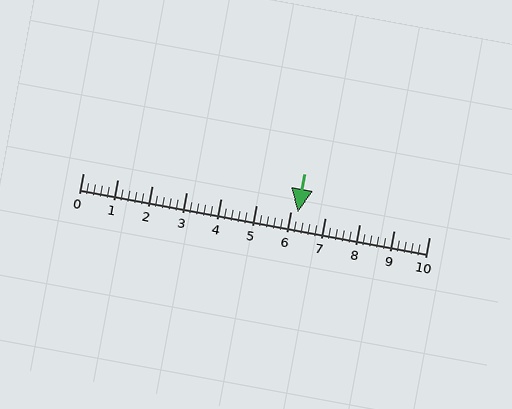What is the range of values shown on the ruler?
The ruler shows values from 0 to 10.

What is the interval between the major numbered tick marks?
The major tick marks are spaced 1 units apart.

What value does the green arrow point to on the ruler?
The green arrow points to approximately 6.2.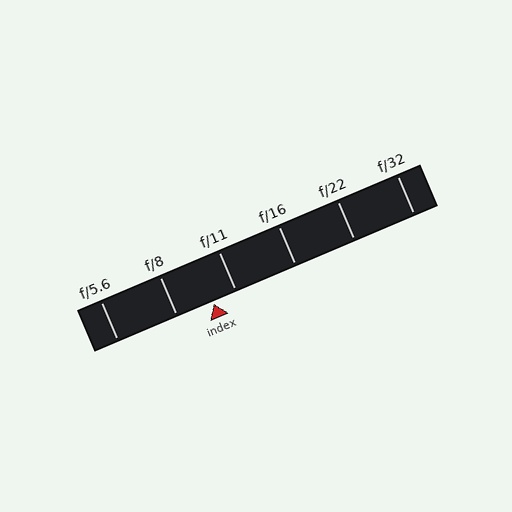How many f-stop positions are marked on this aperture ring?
There are 6 f-stop positions marked.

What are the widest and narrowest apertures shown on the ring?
The widest aperture shown is f/5.6 and the narrowest is f/32.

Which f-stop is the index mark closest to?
The index mark is closest to f/11.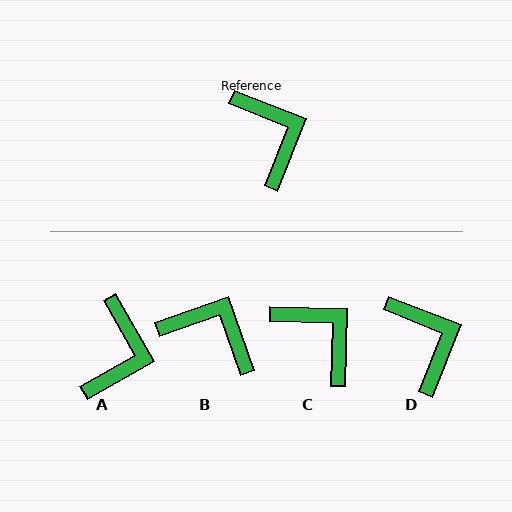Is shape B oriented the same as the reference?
No, it is off by about 41 degrees.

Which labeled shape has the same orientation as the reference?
D.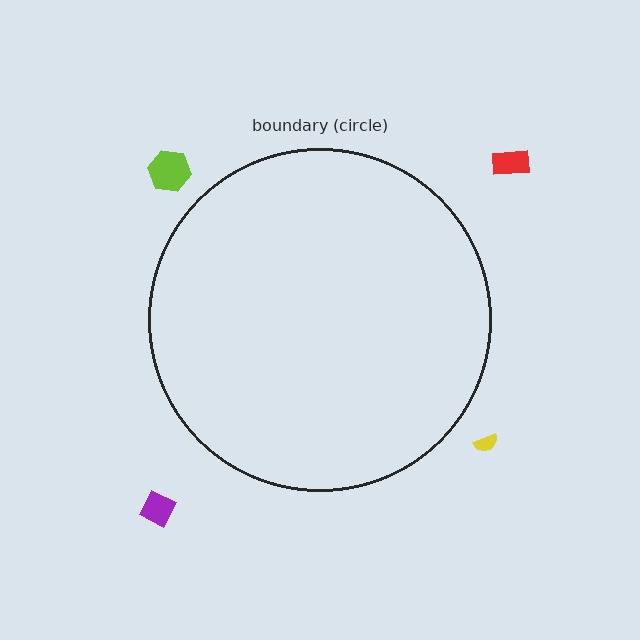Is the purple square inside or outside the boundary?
Outside.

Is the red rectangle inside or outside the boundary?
Outside.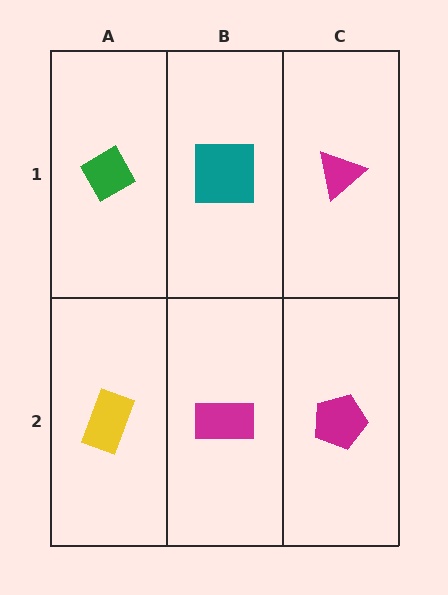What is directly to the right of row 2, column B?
A magenta pentagon.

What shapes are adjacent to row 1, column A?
A yellow rectangle (row 2, column A), a teal square (row 1, column B).